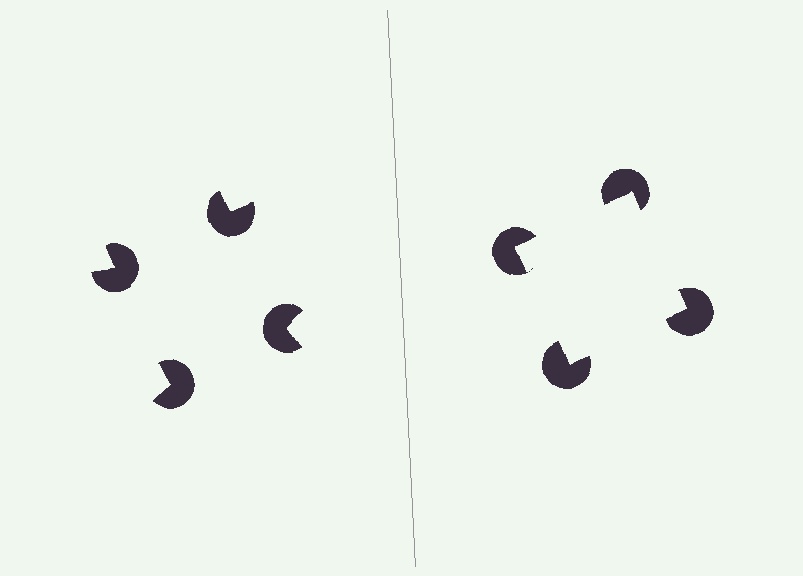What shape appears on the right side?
An illusory square.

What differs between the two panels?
The pac-man discs are positioned identically on both sides; only the wedge orientations differ. On the right they align to a square; on the left they are misaligned.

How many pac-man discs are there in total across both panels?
8 — 4 on each side.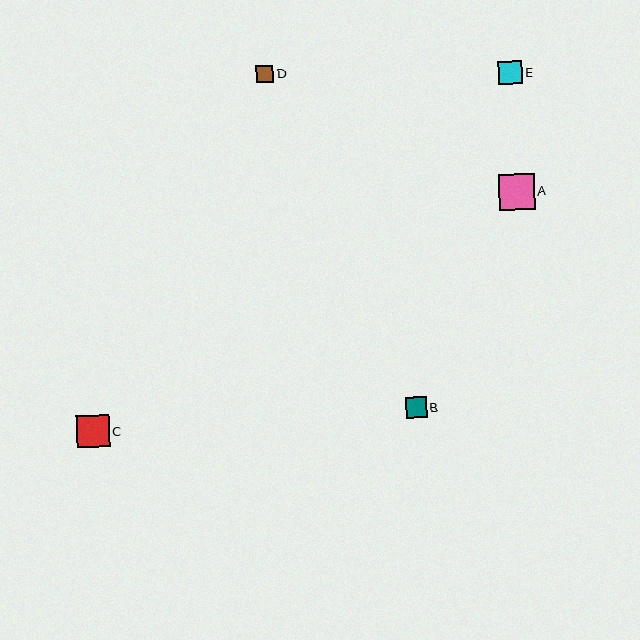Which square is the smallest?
Square D is the smallest with a size of approximately 17 pixels.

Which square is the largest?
Square A is the largest with a size of approximately 36 pixels.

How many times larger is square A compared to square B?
Square A is approximately 1.8 times the size of square B.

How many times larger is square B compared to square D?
Square B is approximately 1.2 times the size of square D.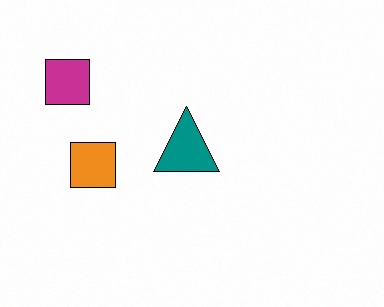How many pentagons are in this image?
There are no pentagons.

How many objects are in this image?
There are 3 objects.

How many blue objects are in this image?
There are no blue objects.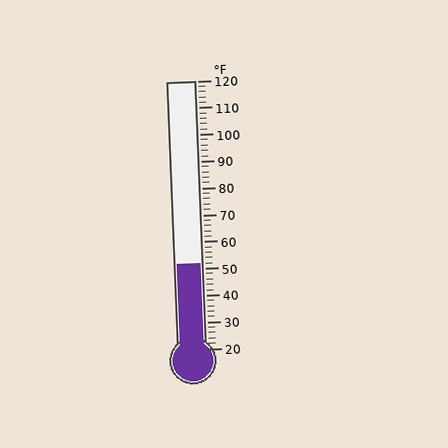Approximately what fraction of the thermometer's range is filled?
The thermometer is filled to approximately 30% of its range.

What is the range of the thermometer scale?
The thermometer scale ranges from 20°F to 120°F.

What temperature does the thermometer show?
The thermometer shows approximately 52°F.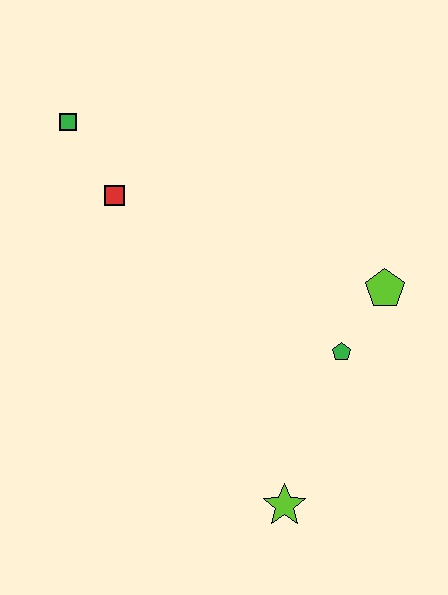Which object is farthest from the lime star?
The green square is farthest from the lime star.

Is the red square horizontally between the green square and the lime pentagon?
Yes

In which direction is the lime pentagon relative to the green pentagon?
The lime pentagon is above the green pentagon.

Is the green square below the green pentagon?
No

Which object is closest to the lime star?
The green pentagon is closest to the lime star.